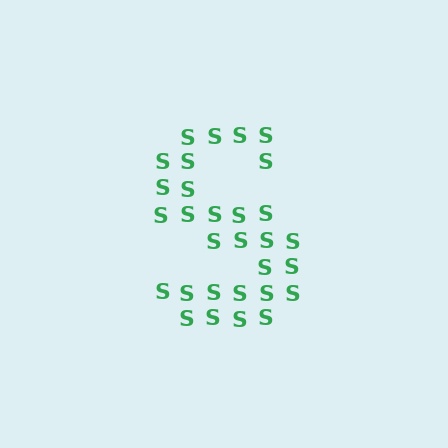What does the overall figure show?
The overall figure shows the letter S.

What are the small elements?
The small elements are letter S's.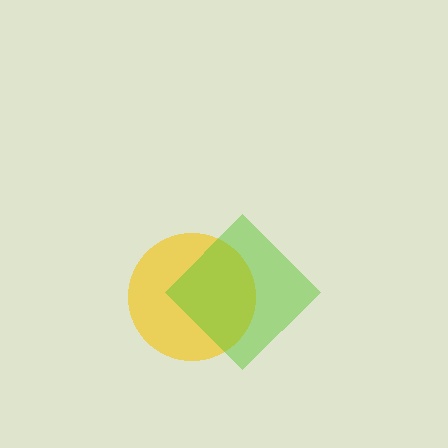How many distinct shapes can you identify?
There are 2 distinct shapes: a yellow circle, a lime diamond.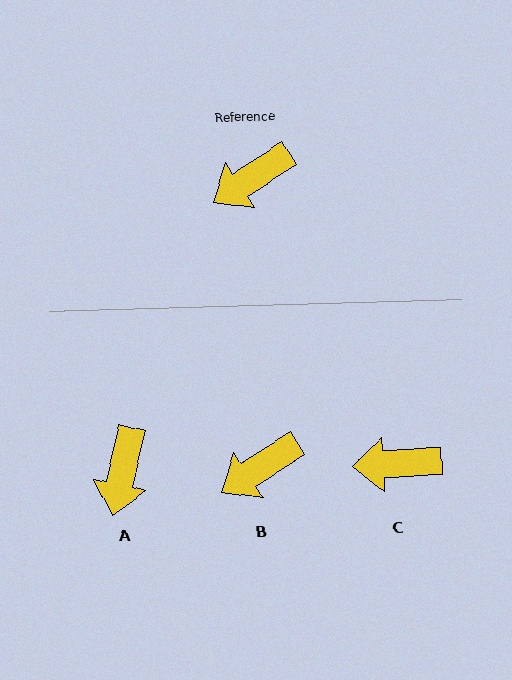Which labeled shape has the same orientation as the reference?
B.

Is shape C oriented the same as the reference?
No, it is off by about 30 degrees.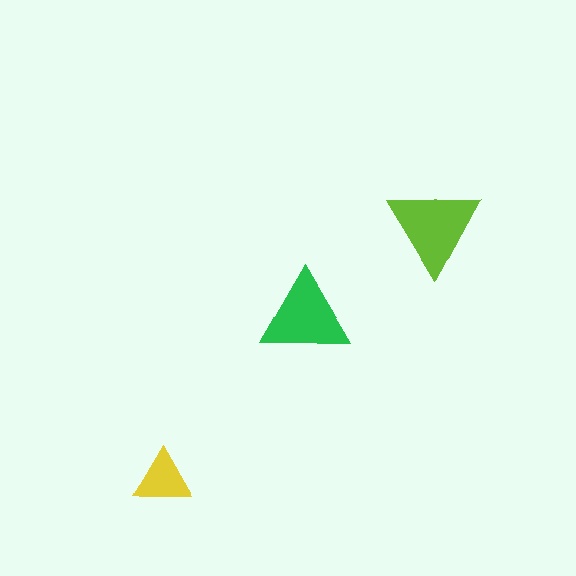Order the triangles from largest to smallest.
the lime one, the green one, the yellow one.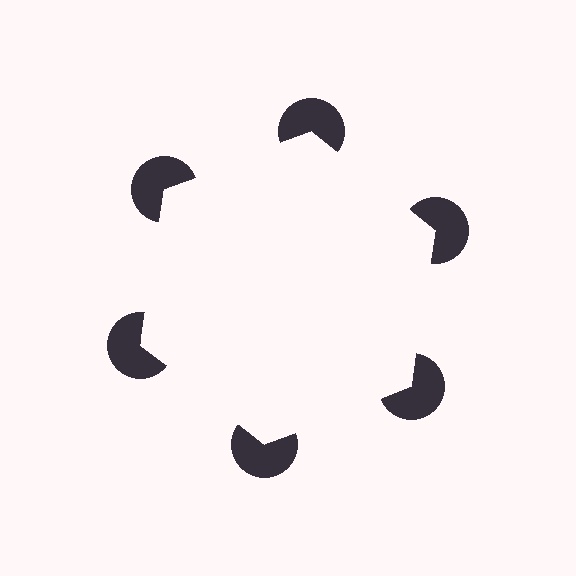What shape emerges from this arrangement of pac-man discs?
An illusory hexagon — its edges are inferred from the aligned wedge cuts in the pac-man discs, not physically drawn.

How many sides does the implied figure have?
6 sides.